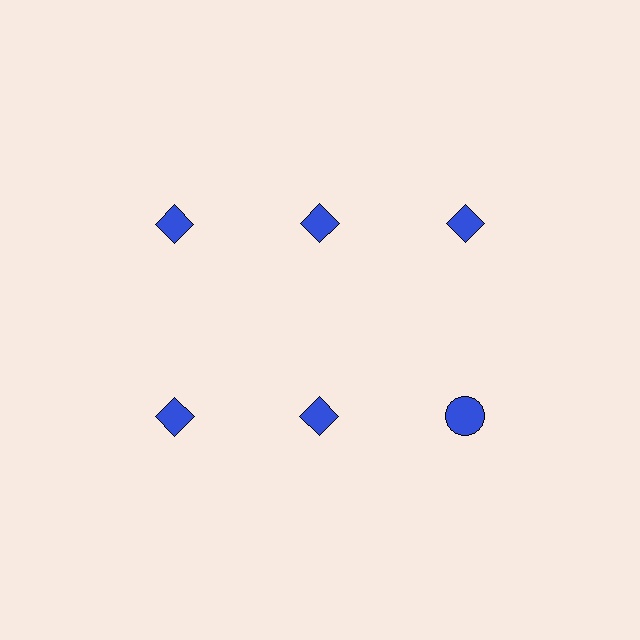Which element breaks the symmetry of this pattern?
The blue circle in the second row, center column breaks the symmetry. All other shapes are blue diamonds.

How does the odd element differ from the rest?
It has a different shape: circle instead of diamond.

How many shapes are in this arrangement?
There are 6 shapes arranged in a grid pattern.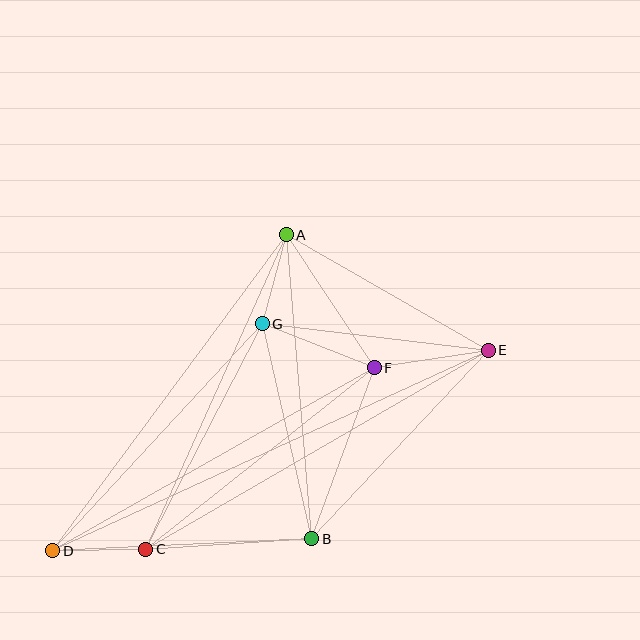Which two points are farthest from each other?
Points D and E are farthest from each other.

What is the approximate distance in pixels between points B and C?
The distance between B and C is approximately 166 pixels.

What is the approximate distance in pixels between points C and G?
The distance between C and G is approximately 254 pixels.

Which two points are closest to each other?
Points A and G are closest to each other.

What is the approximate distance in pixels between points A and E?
The distance between A and E is approximately 233 pixels.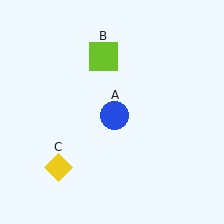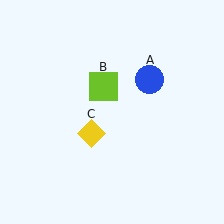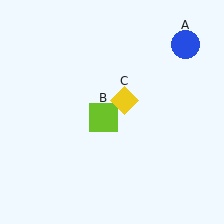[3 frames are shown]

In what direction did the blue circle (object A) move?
The blue circle (object A) moved up and to the right.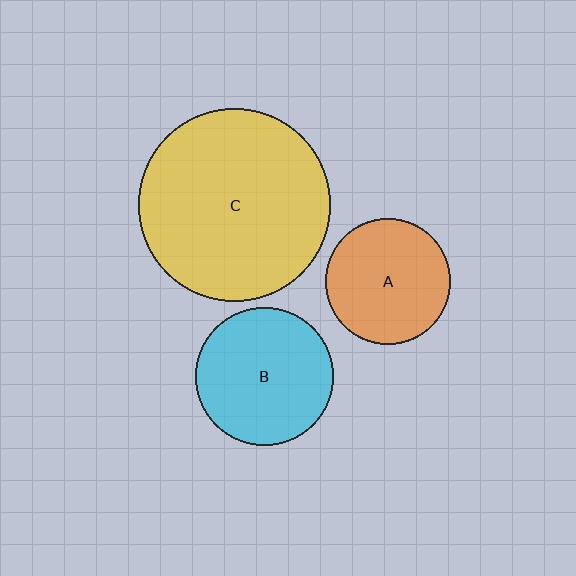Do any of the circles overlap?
No, none of the circles overlap.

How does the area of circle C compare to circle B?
Approximately 2.0 times.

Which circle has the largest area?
Circle C (yellow).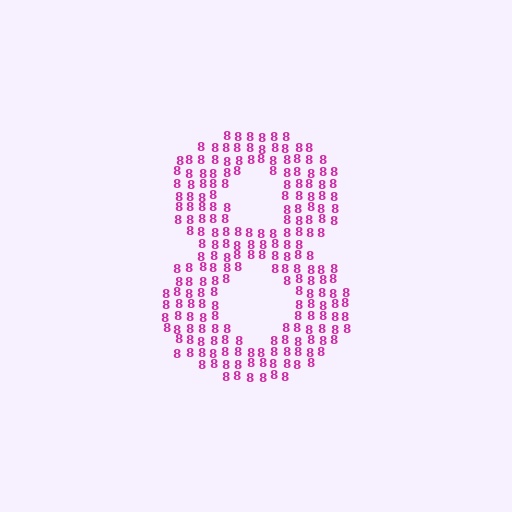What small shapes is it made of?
It is made of small digit 8's.